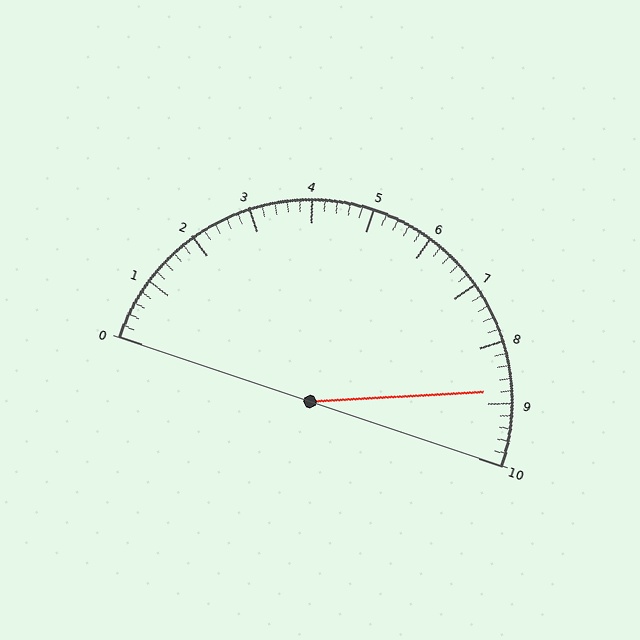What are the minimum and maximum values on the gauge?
The gauge ranges from 0 to 10.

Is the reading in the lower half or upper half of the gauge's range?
The reading is in the upper half of the range (0 to 10).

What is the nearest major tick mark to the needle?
The nearest major tick mark is 9.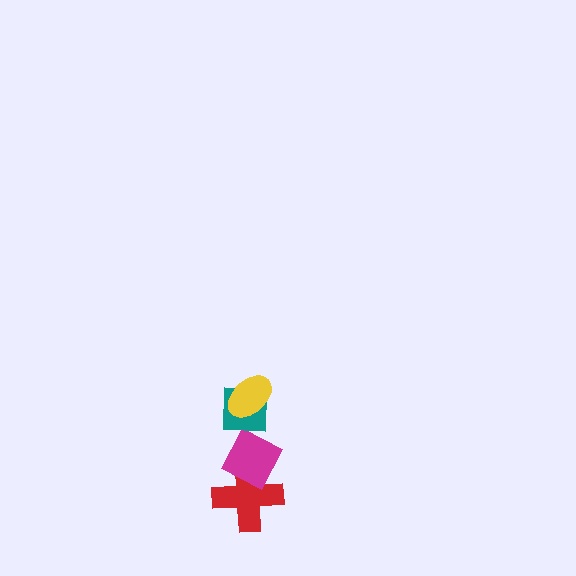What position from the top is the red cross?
The red cross is 4th from the top.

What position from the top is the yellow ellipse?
The yellow ellipse is 1st from the top.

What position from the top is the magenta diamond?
The magenta diamond is 3rd from the top.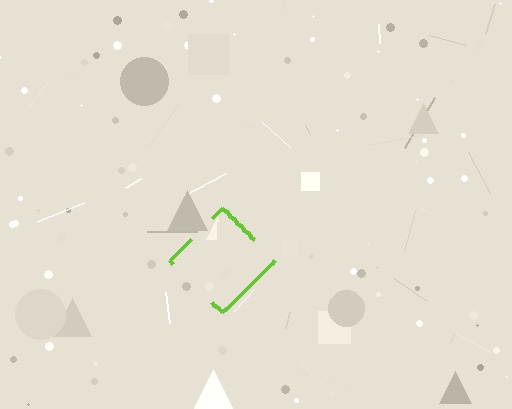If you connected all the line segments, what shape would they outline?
They would outline a diamond.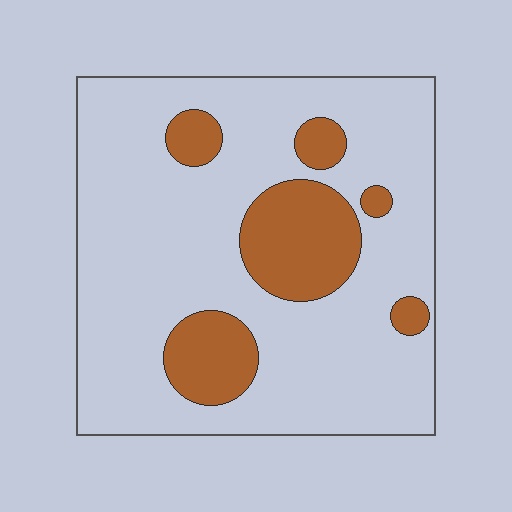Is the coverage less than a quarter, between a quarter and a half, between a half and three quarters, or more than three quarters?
Less than a quarter.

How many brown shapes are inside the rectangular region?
6.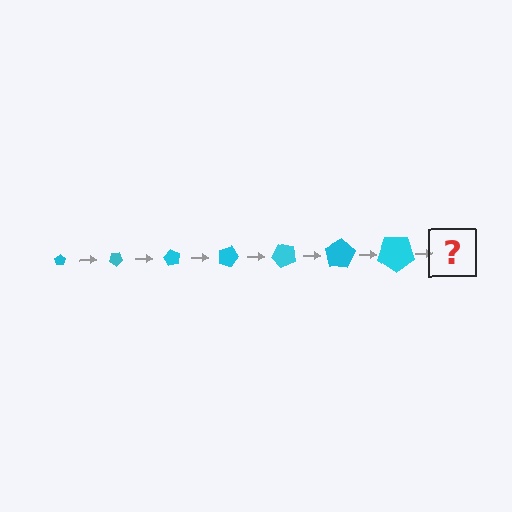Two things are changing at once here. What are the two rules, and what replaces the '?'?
The two rules are that the pentagon grows larger each step and it rotates 30 degrees each step. The '?' should be a pentagon, larger than the previous one and rotated 210 degrees from the start.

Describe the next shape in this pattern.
It should be a pentagon, larger than the previous one and rotated 210 degrees from the start.